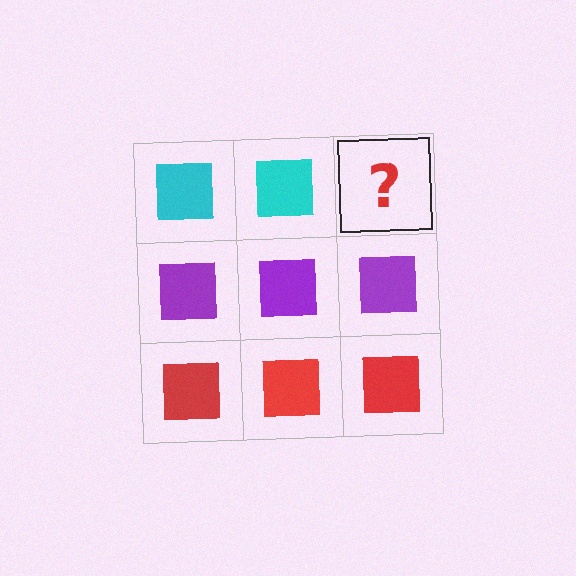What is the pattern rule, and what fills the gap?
The rule is that each row has a consistent color. The gap should be filled with a cyan square.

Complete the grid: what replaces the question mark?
The question mark should be replaced with a cyan square.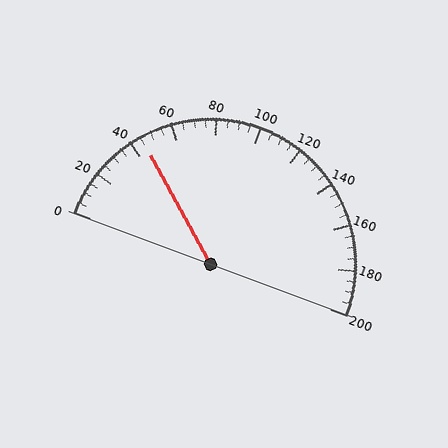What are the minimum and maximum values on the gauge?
The gauge ranges from 0 to 200.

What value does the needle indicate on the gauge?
The needle indicates approximately 45.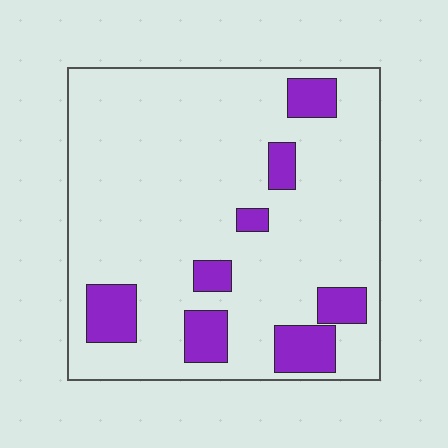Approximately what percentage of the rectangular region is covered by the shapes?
Approximately 15%.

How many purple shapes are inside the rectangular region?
8.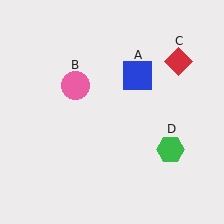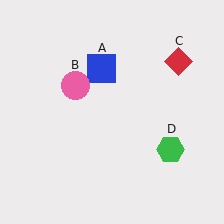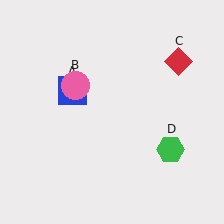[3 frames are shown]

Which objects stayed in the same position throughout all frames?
Pink circle (object B) and red diamond (object C) and green hexagon (object D) remained stationary.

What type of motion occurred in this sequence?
The blue square (object A) rotated counterclockwise around the center of the scene.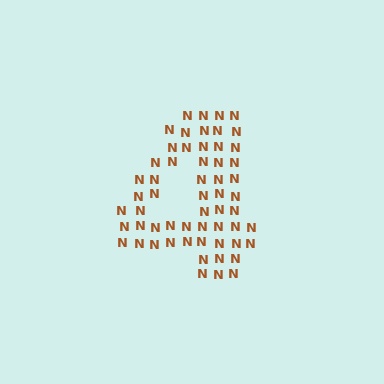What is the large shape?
The large shape is the digit 4.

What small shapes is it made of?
It is made of small letter N's.